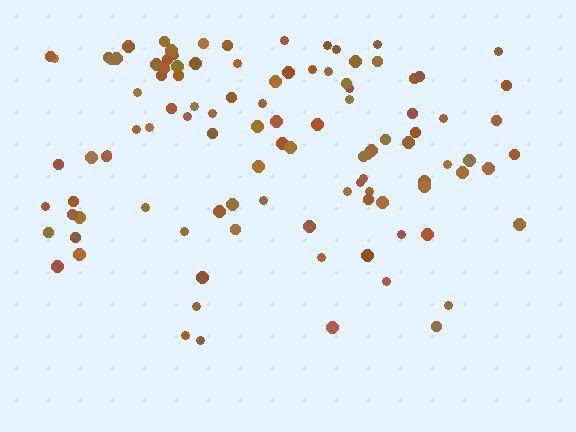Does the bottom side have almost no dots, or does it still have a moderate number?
Still a moderate number, just noticeably fewer than the top.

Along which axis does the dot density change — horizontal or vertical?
Vertical.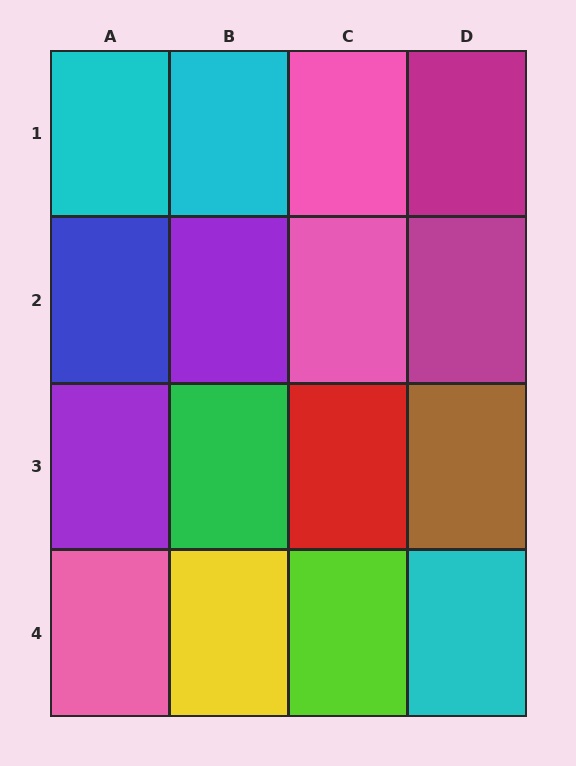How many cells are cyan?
3 cells are cyan.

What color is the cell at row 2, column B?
Purple.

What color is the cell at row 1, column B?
Cyan.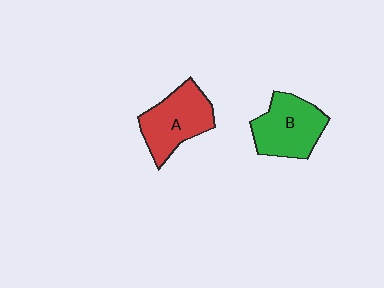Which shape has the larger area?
Shape A (red).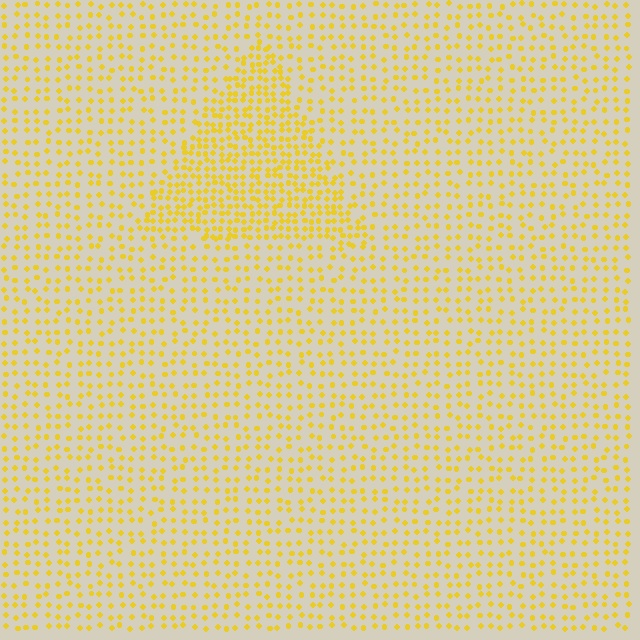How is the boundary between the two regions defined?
The boundary is defined by a change in element density (approximately 2.0x ratio). All elements are the same color, size, and shape.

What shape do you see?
I see a triangle.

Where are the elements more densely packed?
The elements are more densely packed inside the triangle boundary.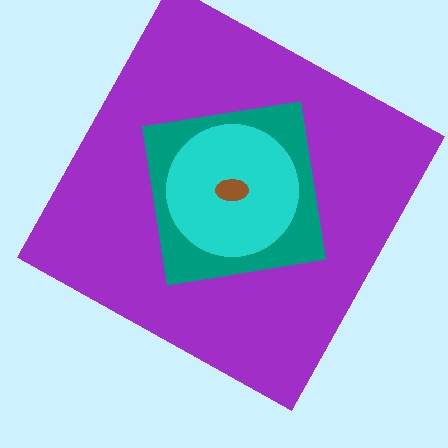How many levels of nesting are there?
4.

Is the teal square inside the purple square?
Yes.